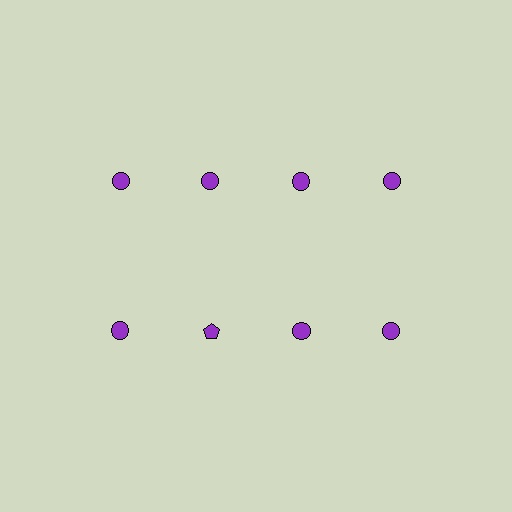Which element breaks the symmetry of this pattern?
The purple pentagon in the second row, second from left column breaks the symmetry. All other shapes are purple circles.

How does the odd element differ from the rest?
It has a different shape: pentagon instead of circle.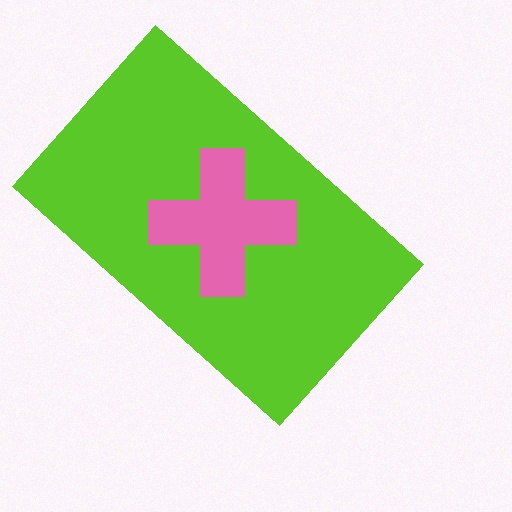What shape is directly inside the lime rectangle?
The pink cross.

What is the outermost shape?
The lime rectangle.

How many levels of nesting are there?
2.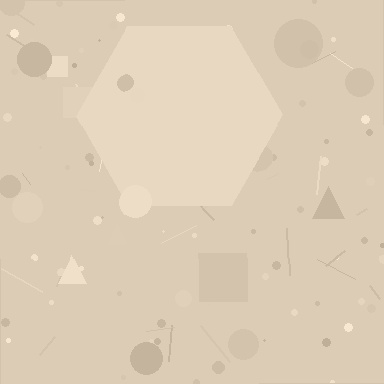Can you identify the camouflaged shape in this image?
The camouflaged shape is a hexagon.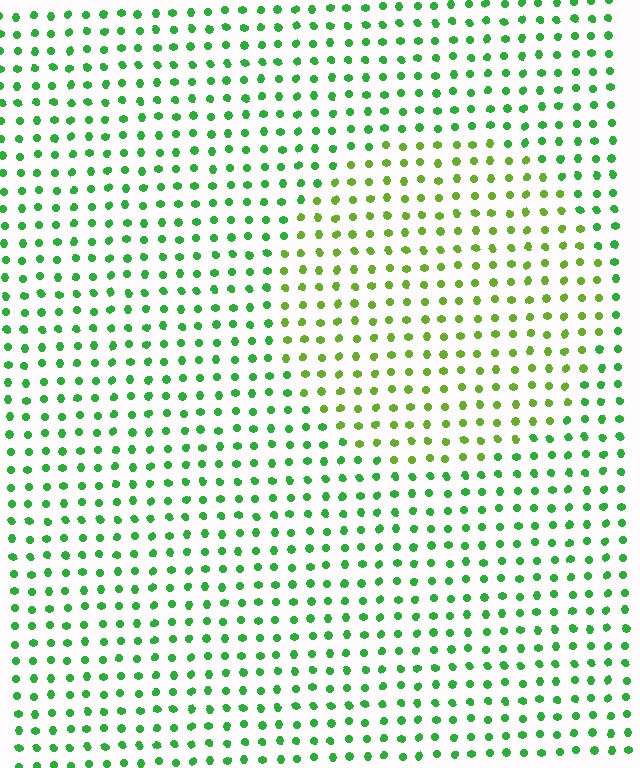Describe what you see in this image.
The image is filled with small green elements in a uniform arrangement. A circle-shaped region is visible where the elements are tinted to a slightly different hue, forming a subtle color boundary.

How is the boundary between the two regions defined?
The boundary is defined purely by a slight shift in hue (about 33 degrees). Spacing, size, and orientation are identical on both sides.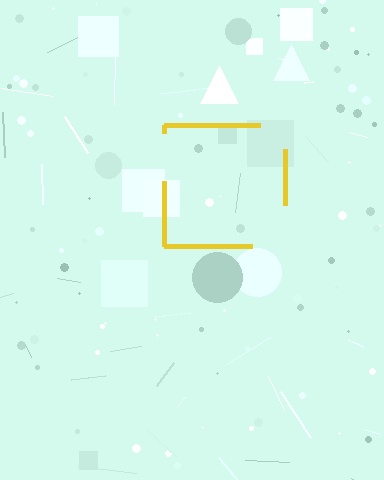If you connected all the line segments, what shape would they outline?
They would outline a square.